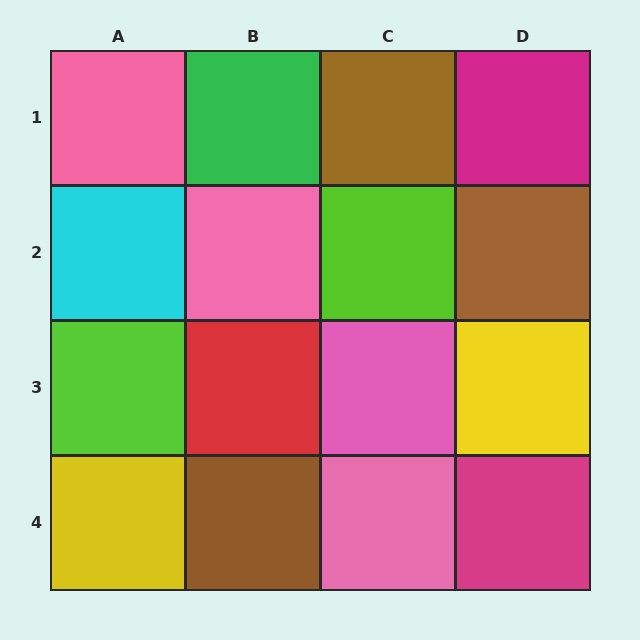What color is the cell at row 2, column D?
Brown.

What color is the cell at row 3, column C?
Pink.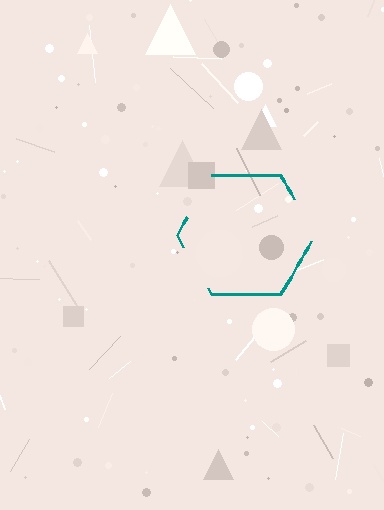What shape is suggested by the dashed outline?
The dashed outline suggests a hexagon.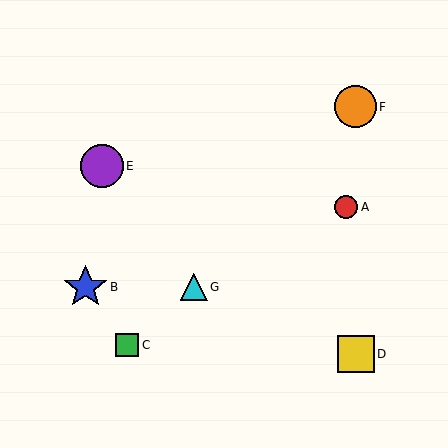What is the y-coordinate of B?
Object B is at y≈287.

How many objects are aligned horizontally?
2 objects (B, G) are aligned horizontally.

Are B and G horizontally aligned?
Yes, both are at y≈287.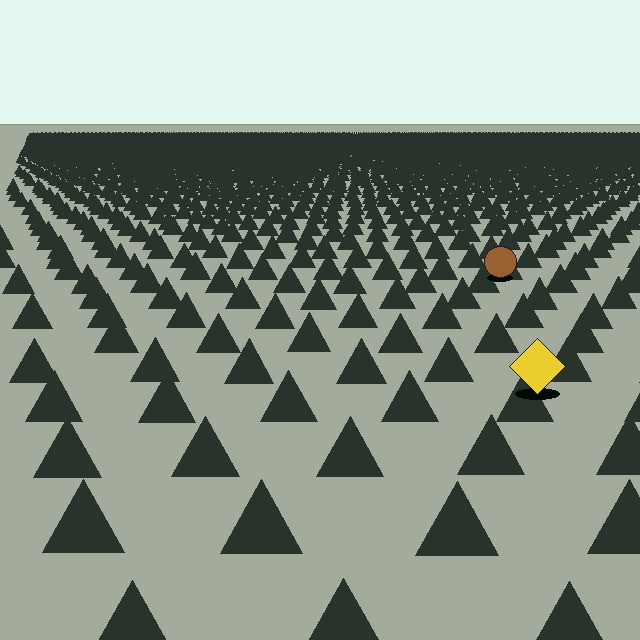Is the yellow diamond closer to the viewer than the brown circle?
Yes. The yellow diamond is closer — you can tell from the texture gradient: the ground texture is coarser near it.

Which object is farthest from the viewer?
The brown circle is farthest from the viewer. It appears smaller and the ground texture around it is denser.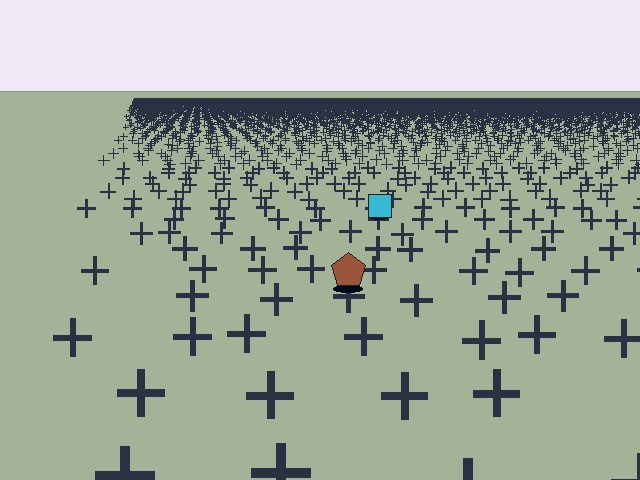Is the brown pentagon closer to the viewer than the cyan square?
Yes. The brown pentagon is closer — you can tell from the texture gradient: the ground texture is coarser near it.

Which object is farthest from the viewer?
The cyan square is farthest from the viewer. It appears smaller and the ground texture around it is denser.